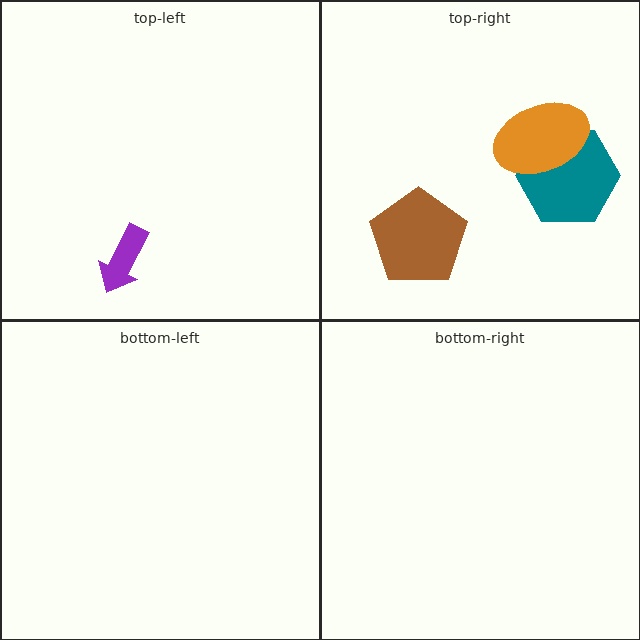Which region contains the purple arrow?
The top-left region.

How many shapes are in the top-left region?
1.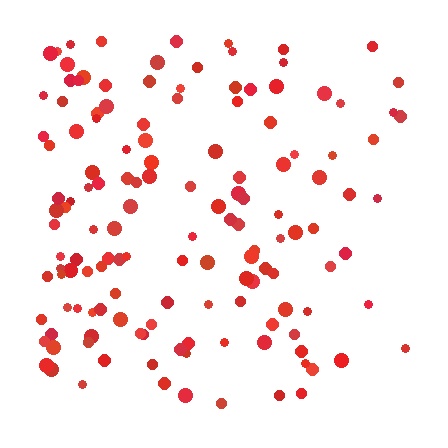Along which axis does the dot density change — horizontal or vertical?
Horizontal.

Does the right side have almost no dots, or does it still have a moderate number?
Still a moderate number, just noticeably fewer than the left.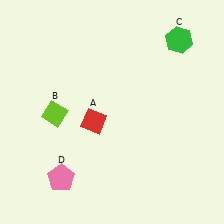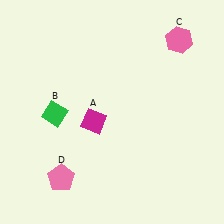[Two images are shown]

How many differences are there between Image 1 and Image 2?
There are 3 differences between the two images.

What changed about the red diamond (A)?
In Image 1, A is red. In Image 2, it changed to magenta.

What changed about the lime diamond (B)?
In Image 1, B is lime. In Image 2, it changed to green.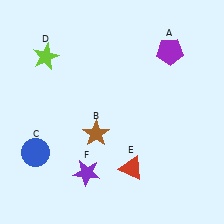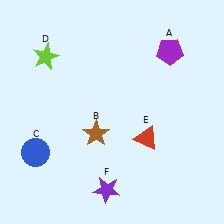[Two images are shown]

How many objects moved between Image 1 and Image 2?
2 objects moved between the two images.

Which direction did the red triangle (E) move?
The red triangle (E) moved up.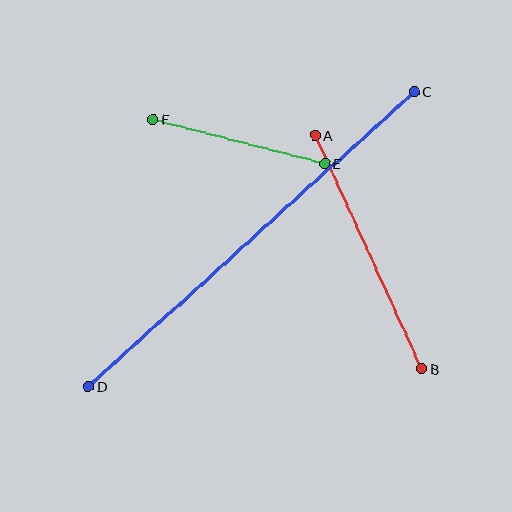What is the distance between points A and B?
The distance is approximately 256 pixels.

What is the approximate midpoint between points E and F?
The midpoint is at approximately (239, 142) pixels.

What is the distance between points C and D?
The distance is approximately 440 pixels.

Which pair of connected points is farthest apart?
Points C and D are farthest apart.